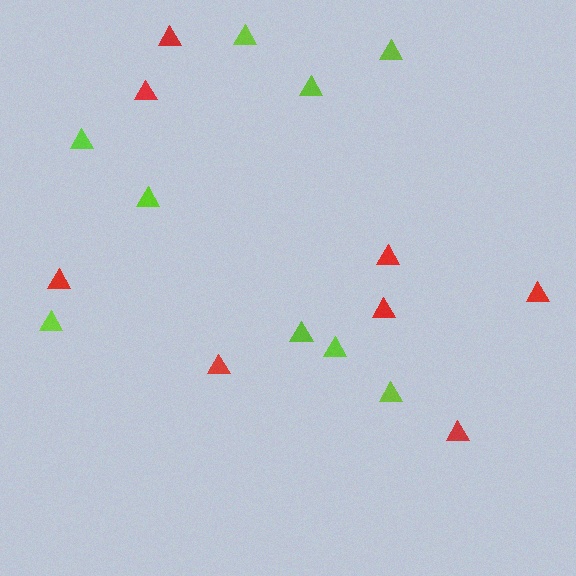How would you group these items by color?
There are 2 groups: one group of lime triangles (9) and one group of red triangles (8).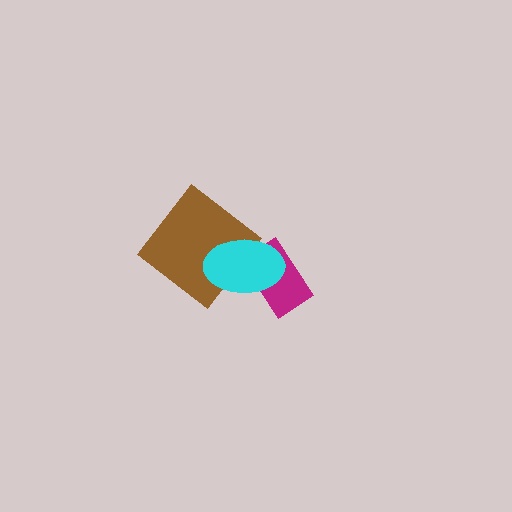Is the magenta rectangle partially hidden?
Yes, it is partially covered by another shape.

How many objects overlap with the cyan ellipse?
2 objects overlap with the cyan ellipse.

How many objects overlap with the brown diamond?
1 object overlaps with the brown diamond.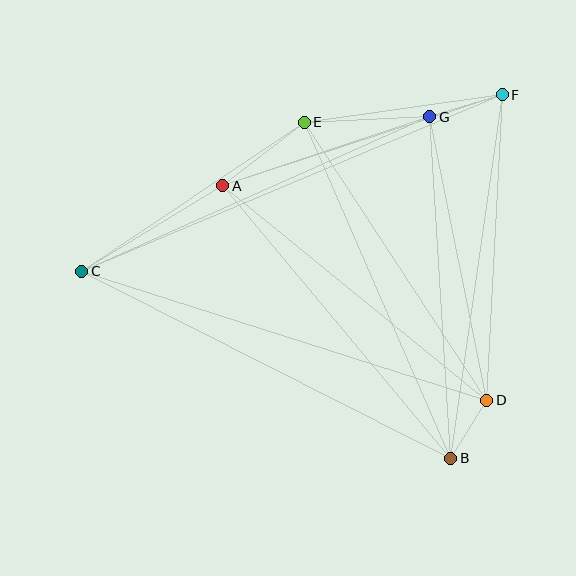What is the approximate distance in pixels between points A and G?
The distance between A and G is approximately 218 pixels.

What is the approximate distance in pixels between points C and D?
The distance between C and D is approximately 425 pixels.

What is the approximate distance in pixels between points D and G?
The distance between D and G is approximately 289 pixels.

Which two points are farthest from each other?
Points C and F are farthest from each other.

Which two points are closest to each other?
Points B and D are closest to each other.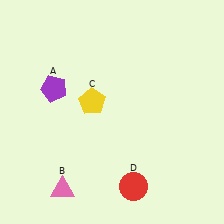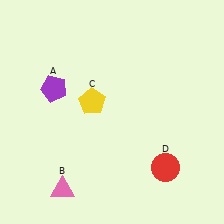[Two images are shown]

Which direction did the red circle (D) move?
The red circle (D) moved right.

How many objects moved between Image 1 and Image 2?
1 object moved between the two images.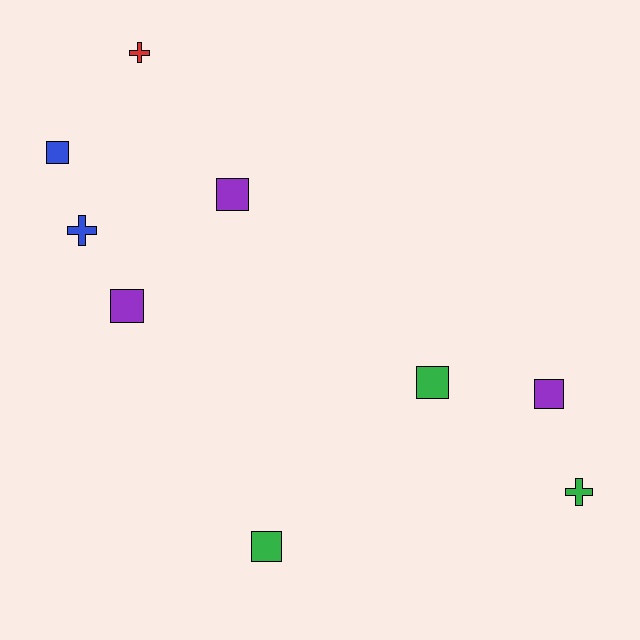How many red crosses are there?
There is 1 red cross.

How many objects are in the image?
There are 9 objects.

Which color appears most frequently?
Purple, with 3 objects.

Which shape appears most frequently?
Square, with 6 objects.